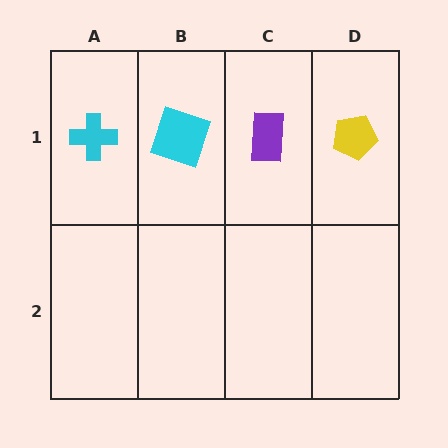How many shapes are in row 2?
0 shapes.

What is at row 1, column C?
A purple rectangle.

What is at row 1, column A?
A cyan cross.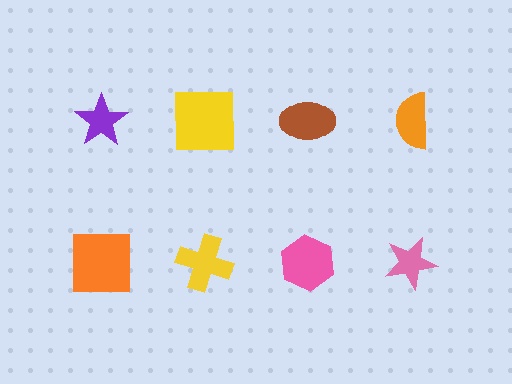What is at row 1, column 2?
A yellow square.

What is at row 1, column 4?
An orange semicircle.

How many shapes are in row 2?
4 shapes.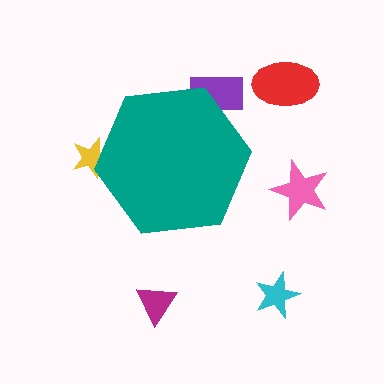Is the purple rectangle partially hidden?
Yes, the purple rectangle is partially hidden behind the teal hexagon.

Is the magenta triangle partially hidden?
No, the magenta triangle is fully visible.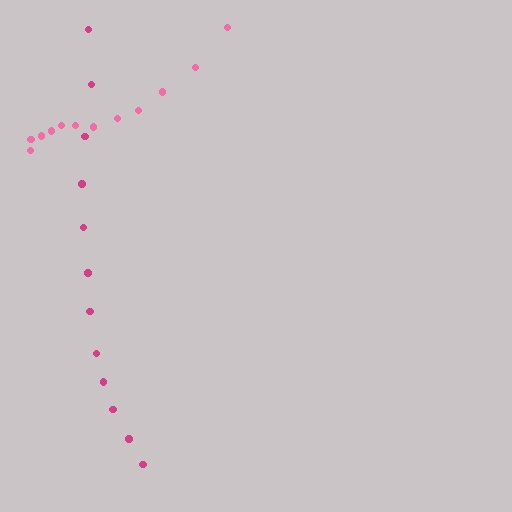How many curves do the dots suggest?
There are 2 distinct paths.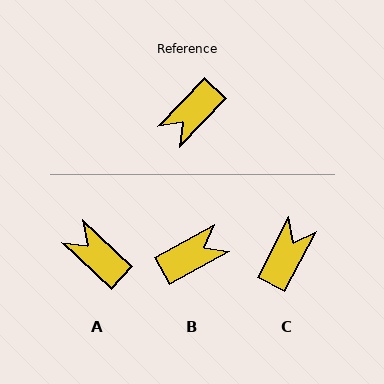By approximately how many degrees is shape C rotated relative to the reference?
Approximately 164 degrees clockwise.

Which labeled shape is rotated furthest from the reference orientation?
C, about 164 degrees away.